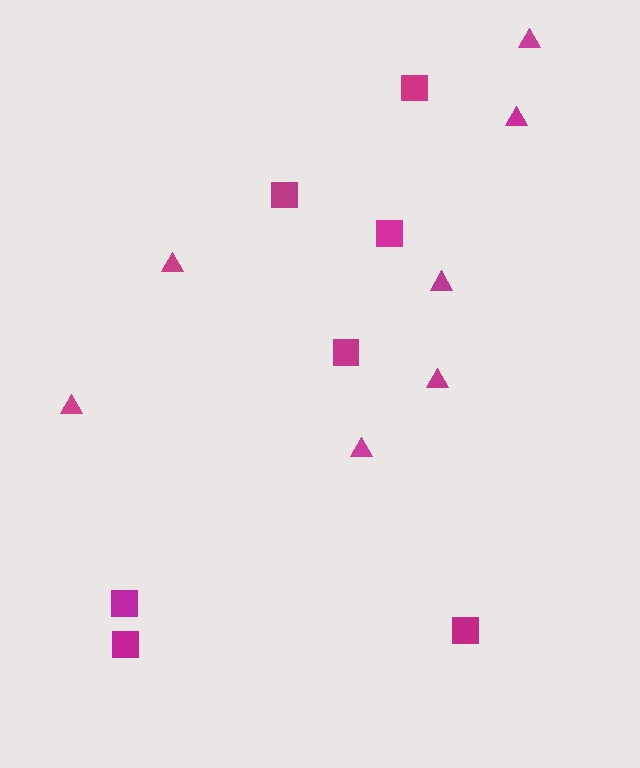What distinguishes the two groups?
There are 2 groups: one group of triangles (7) and one group of squares (7).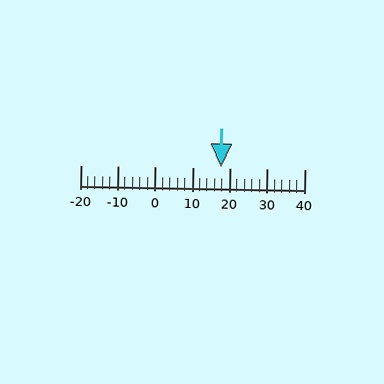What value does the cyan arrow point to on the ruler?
The cyan arrow points to approximately 18.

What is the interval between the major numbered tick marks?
The major tick marks are spaced 10 units apart.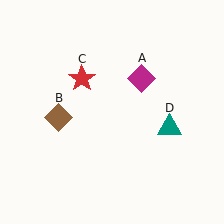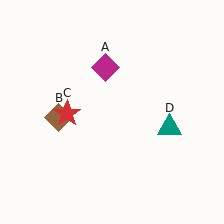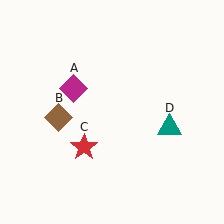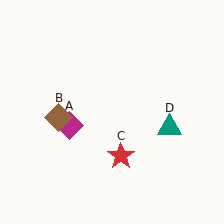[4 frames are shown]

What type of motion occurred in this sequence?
The magenta diamond (object A), red star (object C) rotated counterclockwise around the center of the scene.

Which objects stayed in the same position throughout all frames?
Brown diamond (object B) and teal triangle (object D) remained stationary.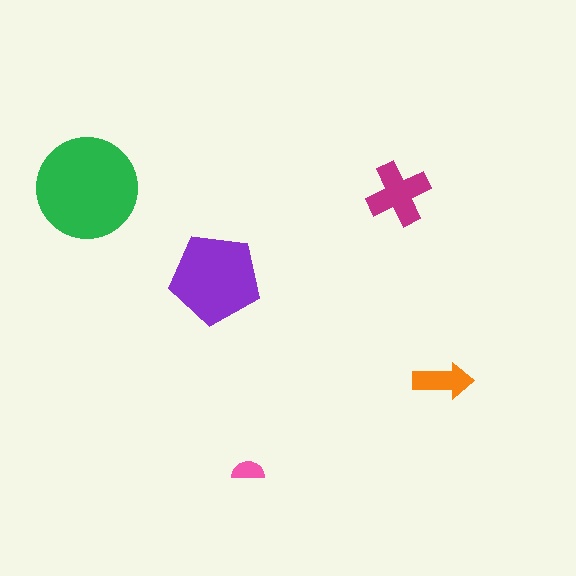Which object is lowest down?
The pink semicircle is bottommost.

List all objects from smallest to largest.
The pink semicircle, the orange arrow, the magenta cross, the purple pentagon, the green circle.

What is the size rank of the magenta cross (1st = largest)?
3rd.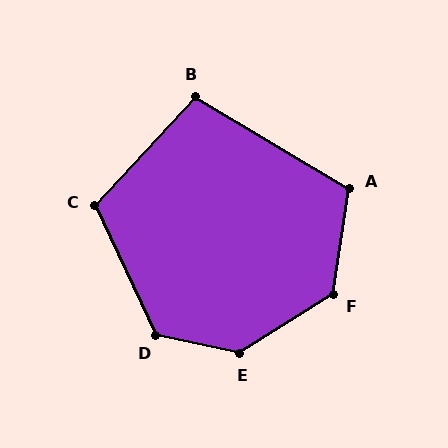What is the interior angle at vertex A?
Approximately 112 degrees (obtuse).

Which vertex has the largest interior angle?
E, at approximately 136 degrees.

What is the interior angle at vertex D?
Approximately 128 degrees (obtuse).